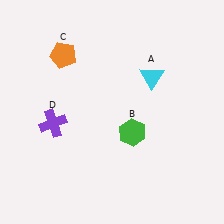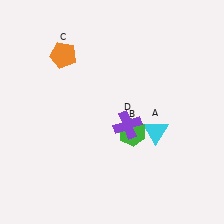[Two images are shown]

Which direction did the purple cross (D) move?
The purple cross (D) moved right.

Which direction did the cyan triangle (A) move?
The cyan triangle (A) moved down.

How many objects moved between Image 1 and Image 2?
2 objects moved between the two images.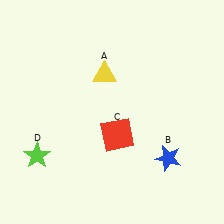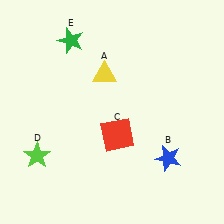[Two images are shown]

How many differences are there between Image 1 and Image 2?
There is 1 difference between the two images.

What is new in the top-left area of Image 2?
A green star (E) was added in the top-left area of Image 2.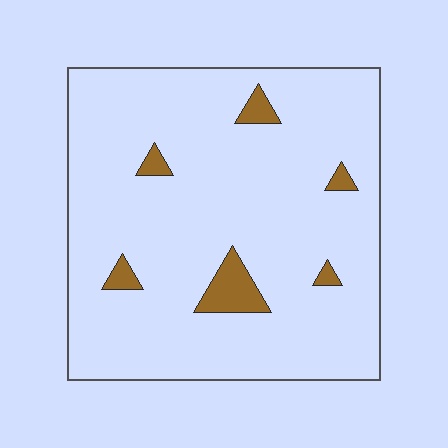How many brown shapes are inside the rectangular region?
6.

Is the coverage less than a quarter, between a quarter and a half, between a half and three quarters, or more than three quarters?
Less than a quarter.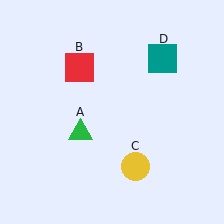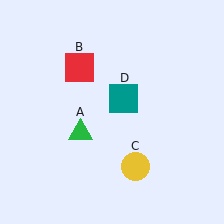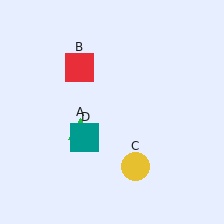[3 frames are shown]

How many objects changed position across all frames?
1 object changed position: teal square (object D).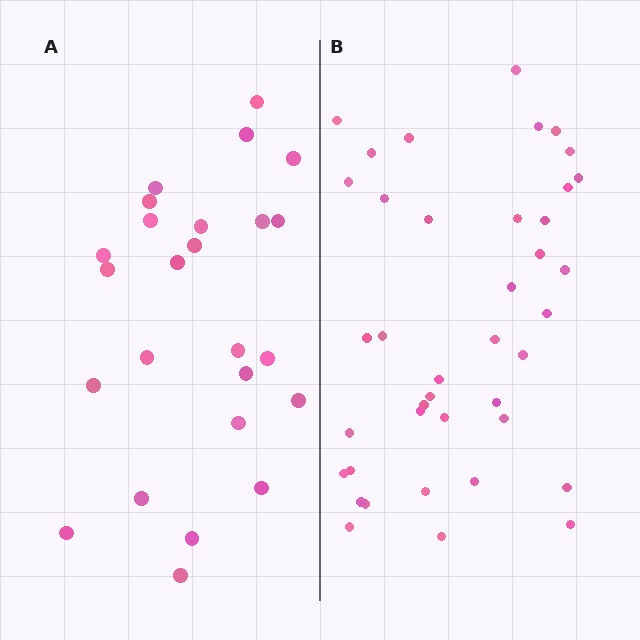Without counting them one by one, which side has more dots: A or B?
Region B (the right region) has more dots.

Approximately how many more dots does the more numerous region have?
Region B has approximately 15 more dots than region A.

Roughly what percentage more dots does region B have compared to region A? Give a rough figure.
About 60% more.